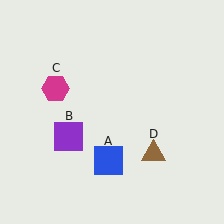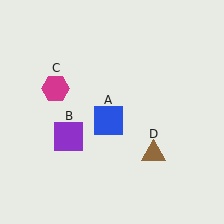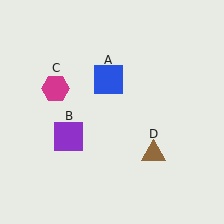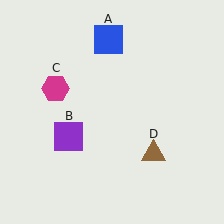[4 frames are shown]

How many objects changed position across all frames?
1 object changed position: blue square (object A).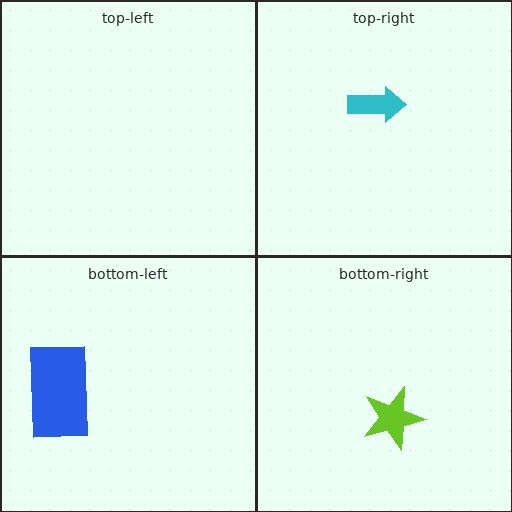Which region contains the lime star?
The bottom-right region.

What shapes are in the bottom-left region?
The blue rectangle.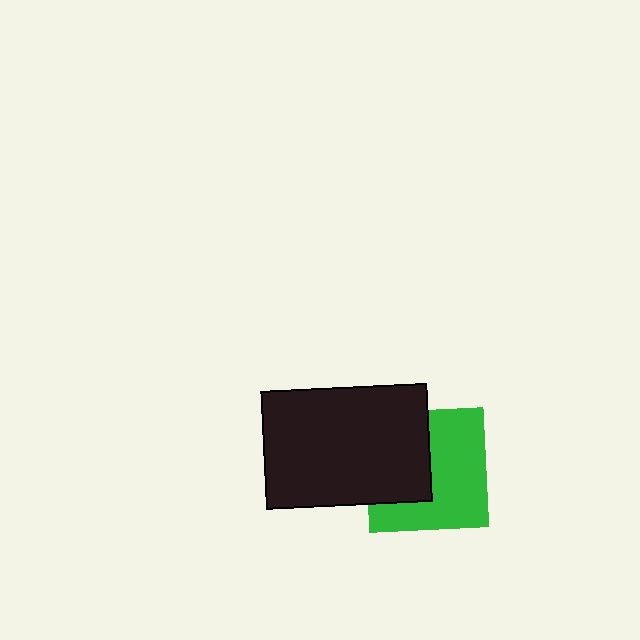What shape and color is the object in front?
The object in front is a black rectangle.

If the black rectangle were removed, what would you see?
You would see the complete green square.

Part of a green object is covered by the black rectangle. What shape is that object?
It is a square.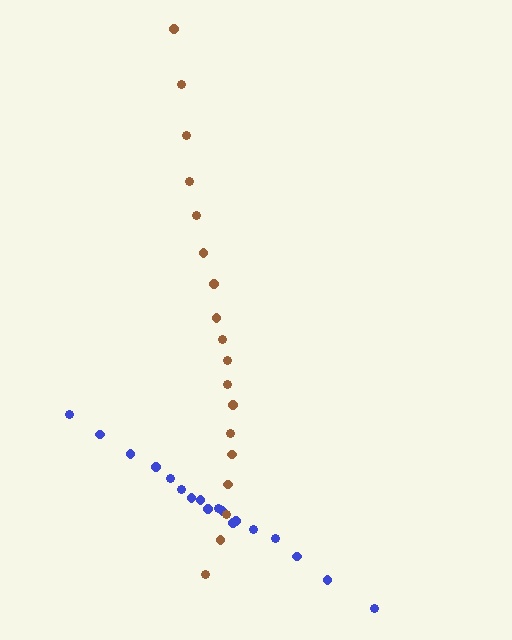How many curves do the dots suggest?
There are 2 distinct paths.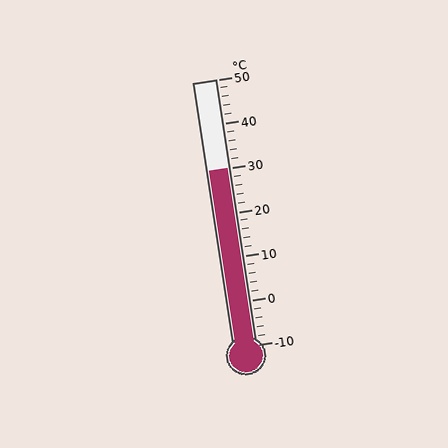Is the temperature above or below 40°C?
The temperature is below 40°C.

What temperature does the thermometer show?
The thermometer shows approximately 30°C.